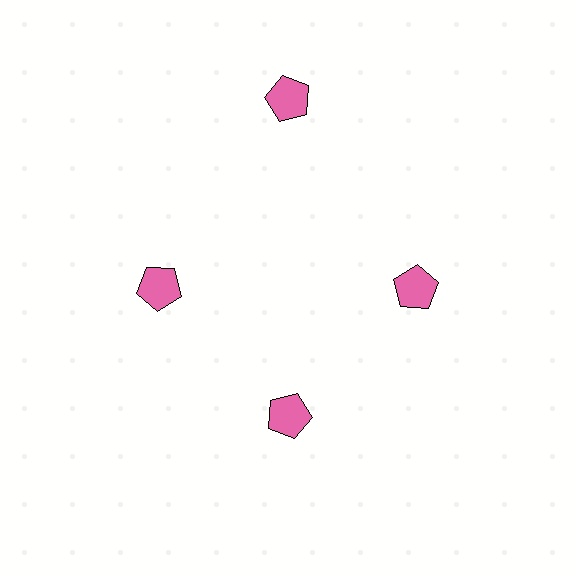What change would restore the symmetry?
The symmetry would be restored by moving it inward, back onto the ring so that all 4 pentagons sit at equal angles and equal distance from the center.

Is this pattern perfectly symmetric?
No. The 4 pink pentagons are arranged in a ring, but one element near the 12 o'clock position is pushed outward from the center, breaking the 4-fold rotational symmetry.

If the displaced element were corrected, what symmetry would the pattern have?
It would have 4-fold rotational symmetry — the pattern would map onto itself every 90 degrees.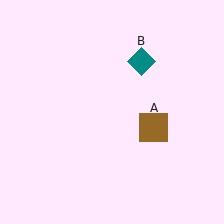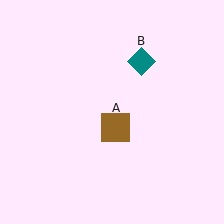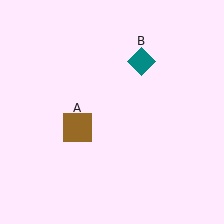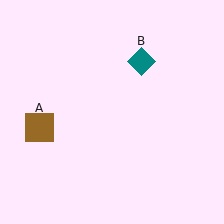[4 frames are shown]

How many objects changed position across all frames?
1 object changed position: brown square (object A).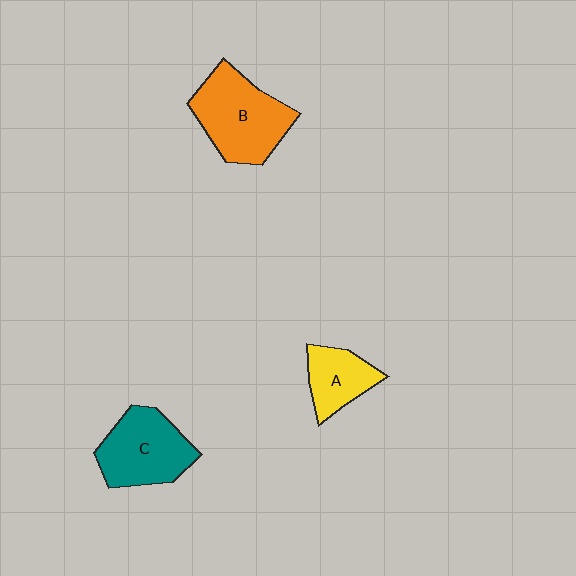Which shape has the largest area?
Shape B (orange).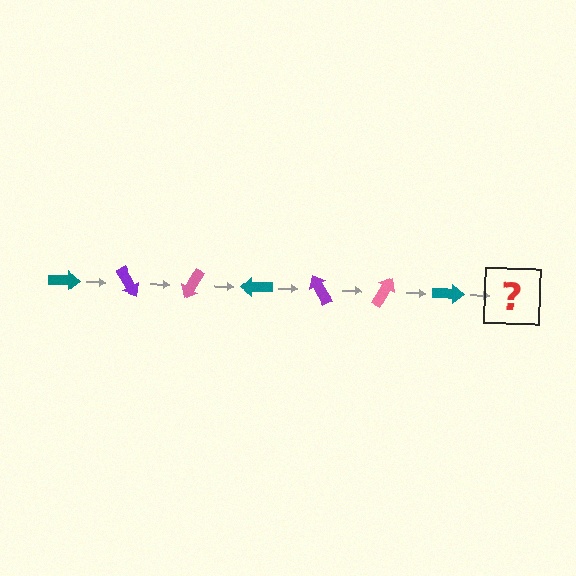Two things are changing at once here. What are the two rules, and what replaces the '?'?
The two rules are that it rotates 60 degrees each step and the color cycles through teal, purple, and pink. The '?' should be a purple arrow, rotated 420 degrees from the start.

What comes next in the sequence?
The next element should be a purple arrow, rotated 420 degrees from the start.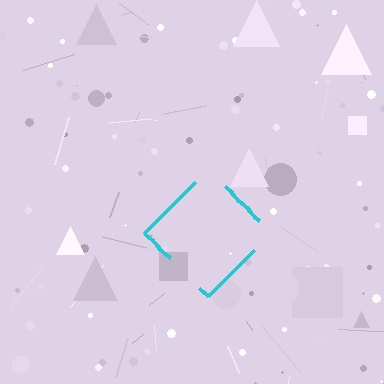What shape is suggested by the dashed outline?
The dashed outline suggests a diamond.